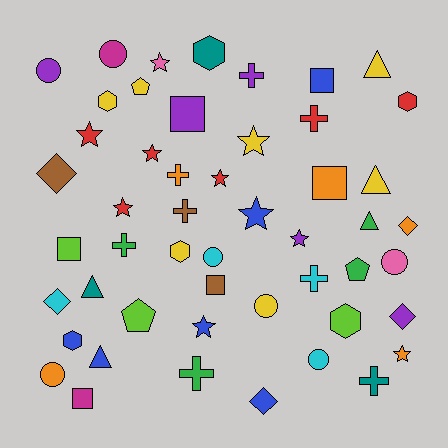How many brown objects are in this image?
There are 3 brown objects.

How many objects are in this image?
There are 50 objects.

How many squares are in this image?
There are 6 squares.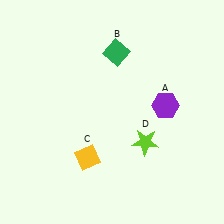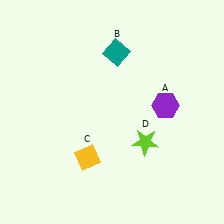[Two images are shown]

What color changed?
The diamond (B) changed from green in Image 1 to teal in Image 2.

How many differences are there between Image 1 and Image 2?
There is 1 difference between the two images.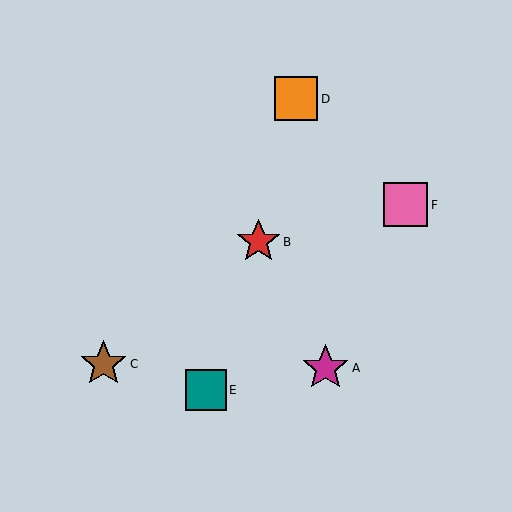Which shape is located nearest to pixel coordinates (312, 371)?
The magenta star (labeled A) at (326, 368) is nearest to that location.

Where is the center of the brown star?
The center of the brown star is at (103, 364).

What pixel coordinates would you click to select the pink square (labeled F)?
Click at (406, 205) to select the pink square F.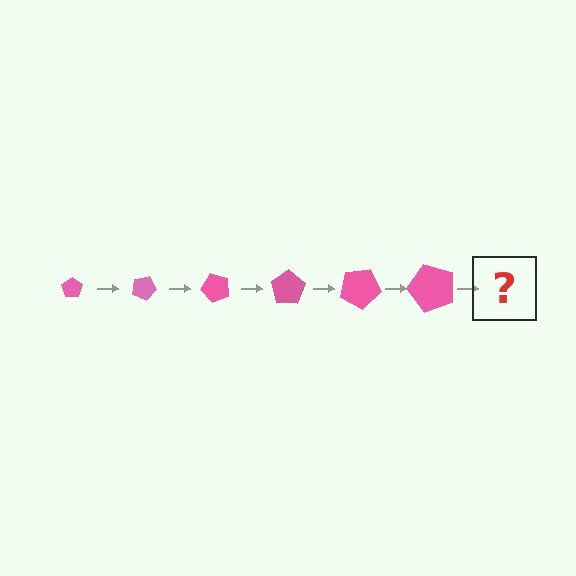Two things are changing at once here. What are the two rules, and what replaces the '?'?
The two rules are that the pentagon grows larger each step and it rotates 25 degrees each step. The '?' should be a pentagon, larger than the previous one and rotated 150 degrees from the start.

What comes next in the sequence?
The next element should be a pentagon, larger than the previous one and rotated 150 degrees from the start.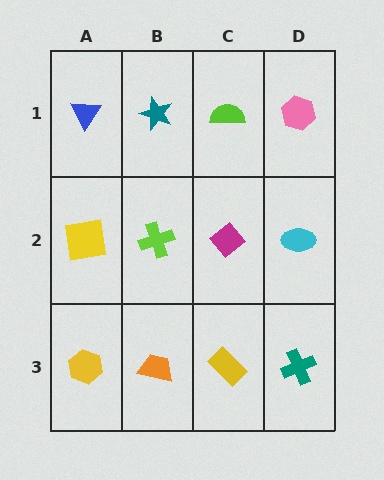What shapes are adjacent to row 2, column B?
A teal star (row 1, column B), an orange trapezoid (row 3, column B), a yellow square (row 2, column A), a magenta diamond (row 2, column C).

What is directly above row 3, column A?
A yellow square.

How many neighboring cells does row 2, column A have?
3.